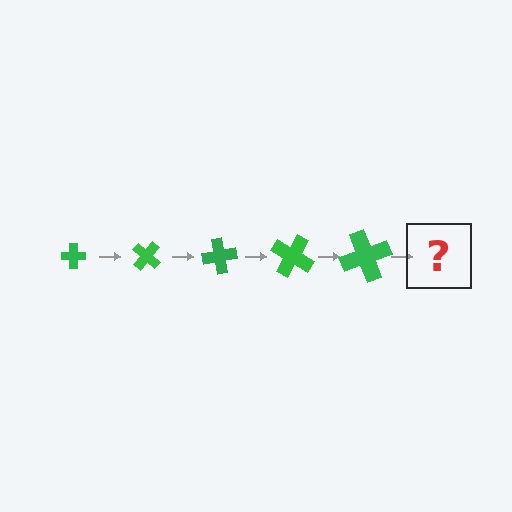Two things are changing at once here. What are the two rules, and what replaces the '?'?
The two rules are that the cross grows larger each step and it rotates 40 degrees each step. The '?' should be a cross, larger than the previous one and rotated 200 degrees from the start.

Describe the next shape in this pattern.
It should be a cross, larger than the previous one and rotated 200 degrees from the start.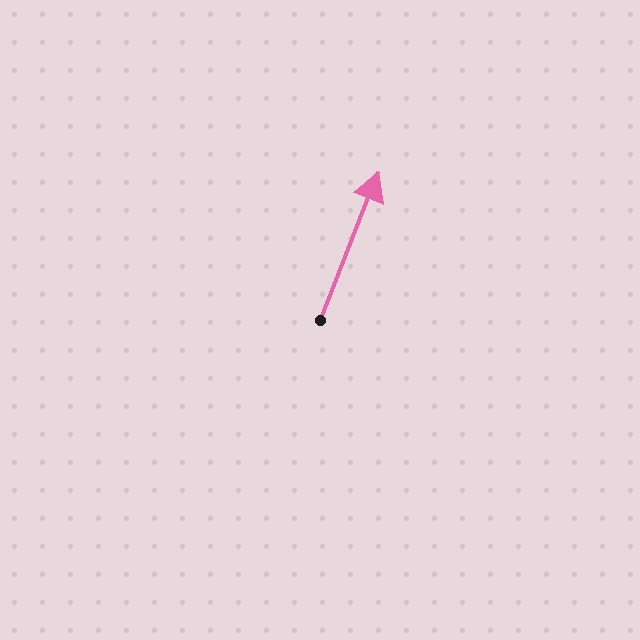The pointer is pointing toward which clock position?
Roughly 1 o'clock.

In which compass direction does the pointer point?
North.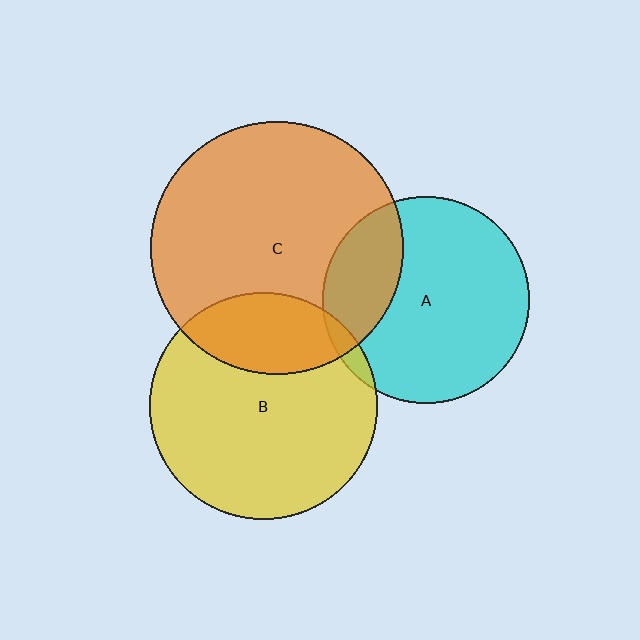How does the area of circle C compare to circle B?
Approximately 1.2 times.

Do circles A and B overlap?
Yes.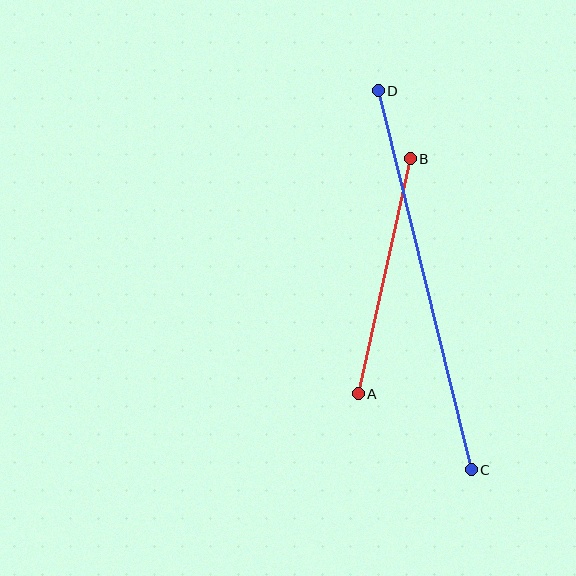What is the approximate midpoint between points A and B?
The midpoint is at approximately (384, 276) pixels.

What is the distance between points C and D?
The distance is approximately 391 pixels.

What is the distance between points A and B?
The distance is approximately 241 pixels.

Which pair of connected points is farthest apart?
Points C and D are farthest apart.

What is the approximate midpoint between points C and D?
The midpoint is at approximately (425, 280) pixels.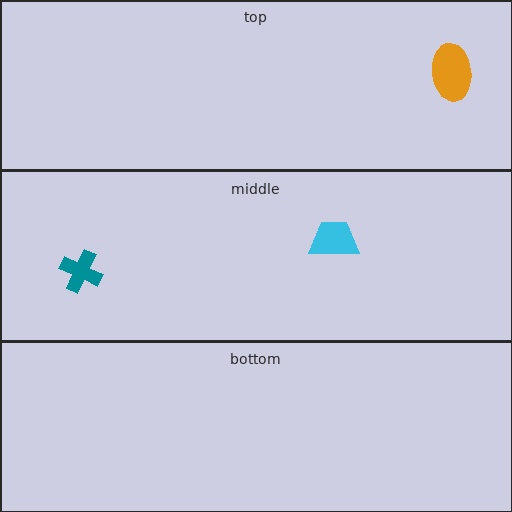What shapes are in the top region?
The orange ellipse.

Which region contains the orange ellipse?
The top region.